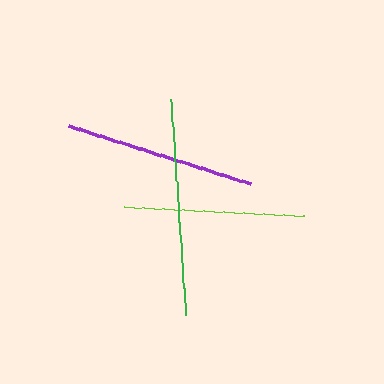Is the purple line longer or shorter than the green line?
The green line is longer than the purple line.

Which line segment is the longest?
The green line is the longest at approximately 217 pixels.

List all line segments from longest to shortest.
From longest to shortest: green, purple, lime.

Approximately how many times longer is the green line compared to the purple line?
The green line is approximately 1.1 times the length of the purple line.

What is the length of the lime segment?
The lime segment is approximately 181 pixels long.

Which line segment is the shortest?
The lime line is the shortest at approximately 181 pixels.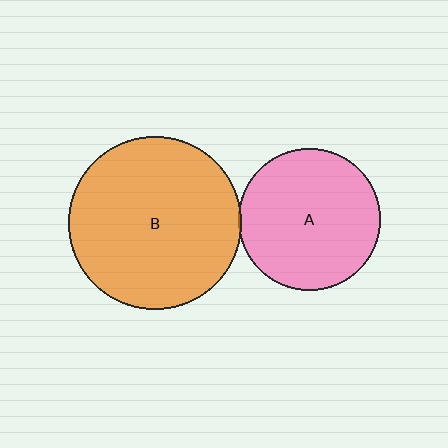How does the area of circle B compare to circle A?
Approximately 1.5 times.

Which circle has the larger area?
Circle B (orange).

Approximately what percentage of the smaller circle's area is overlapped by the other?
Approximately 5%.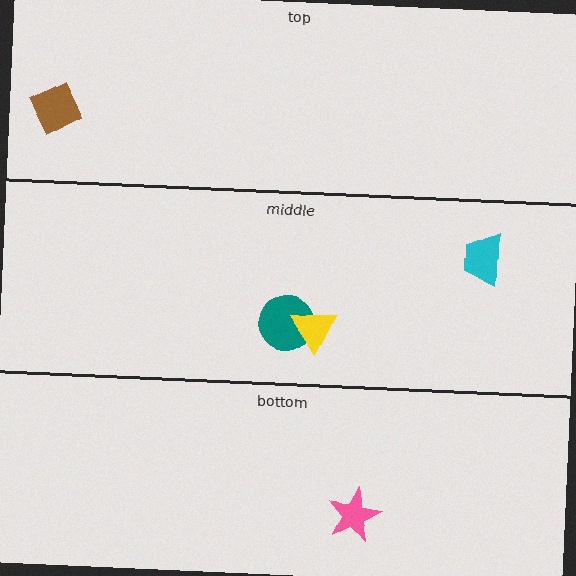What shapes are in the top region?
The brown diamond.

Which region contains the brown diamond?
The top region.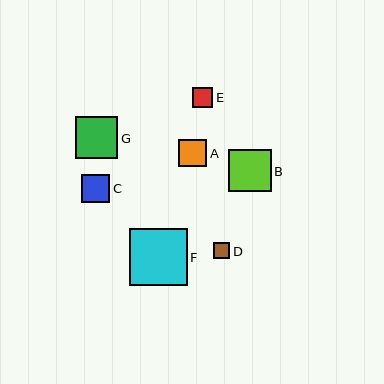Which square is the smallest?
Square D is the smallest with a size of approximately 16 pixels.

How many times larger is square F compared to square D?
Square F is approximately 3.5 times the size of square D.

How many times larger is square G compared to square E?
Square G is approximately 2.1 times the size of square E.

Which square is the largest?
Square F is the largest with a size of approximately 57 pixels.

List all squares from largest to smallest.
From largest to smallest: F, B, G, C, A, E, D.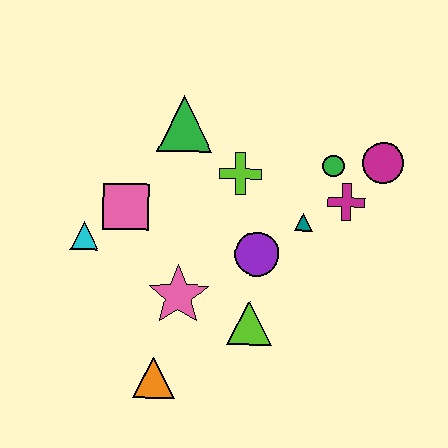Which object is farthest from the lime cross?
The orange triangle is farthest from the lime cross.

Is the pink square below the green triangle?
Yes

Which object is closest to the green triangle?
The lime cross is closest to the green triangle.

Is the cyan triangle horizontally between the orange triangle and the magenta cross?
No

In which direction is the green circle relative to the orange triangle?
The green circle is above the orange triangle.